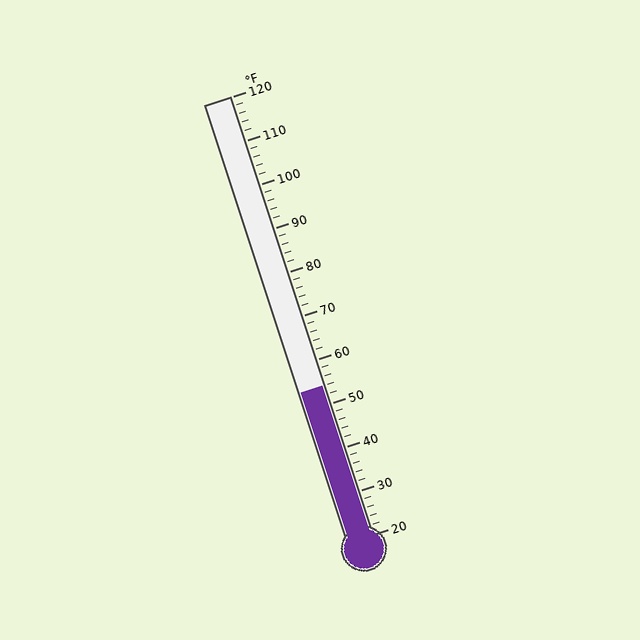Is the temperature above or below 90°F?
The temperature is below 90°F.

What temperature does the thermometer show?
The thermometer shows approximately 54°F.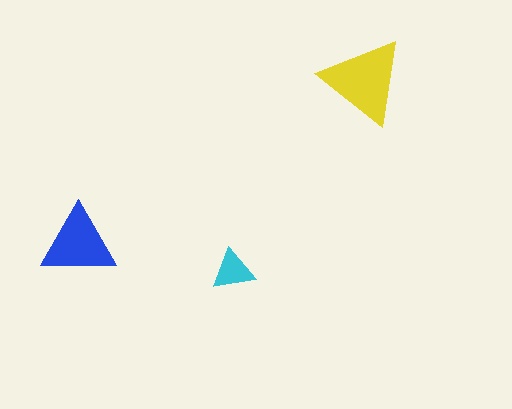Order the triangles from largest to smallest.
the yellow one, the blue one, the cyan one.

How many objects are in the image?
There are 3 objects in the image.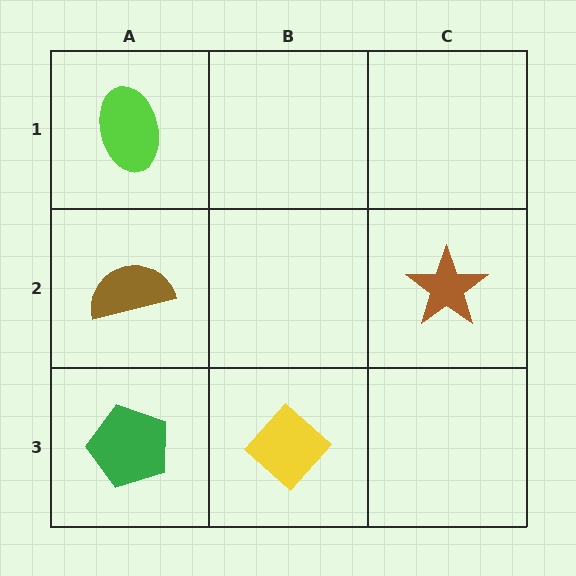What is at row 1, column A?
A lime ellipse.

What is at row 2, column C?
A brown star.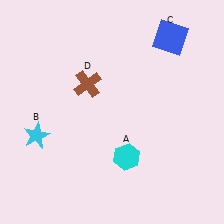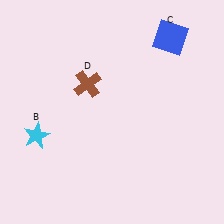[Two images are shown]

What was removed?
The cyan hexagon (A) was removed in Image 2.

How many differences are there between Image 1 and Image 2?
There is 1 difference between the two images.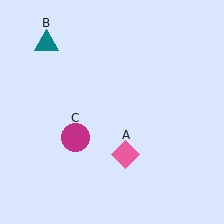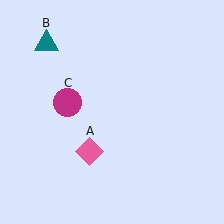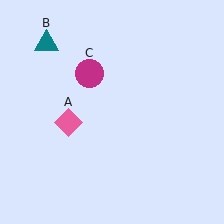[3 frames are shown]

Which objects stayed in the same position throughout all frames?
Teal triangle (object B) remained stationary.